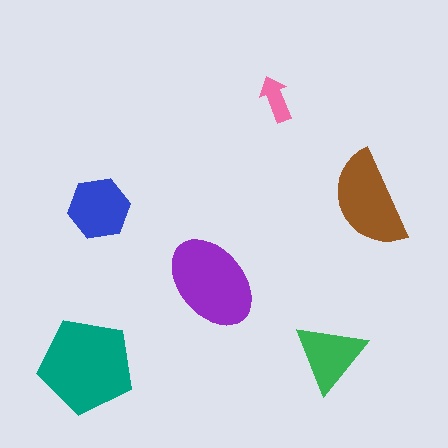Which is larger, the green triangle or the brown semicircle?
The brown semicircle.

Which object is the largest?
The teal pentagon.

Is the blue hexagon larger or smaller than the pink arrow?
Larger.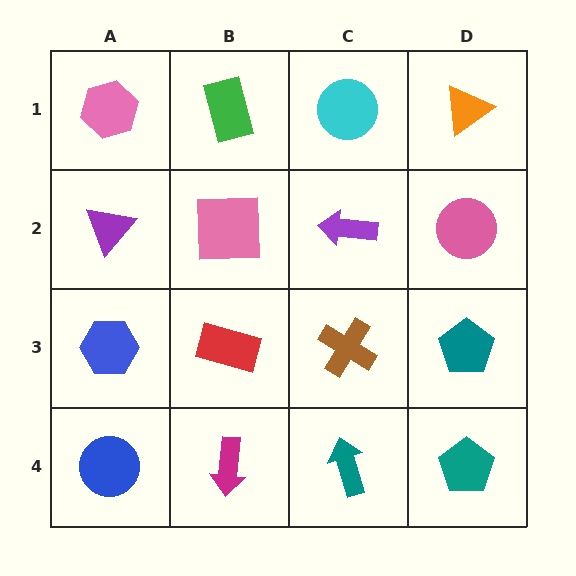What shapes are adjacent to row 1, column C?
A purple arrow (row 2, column C), a green rectangle (row 1, column B), an orange triangle (row 1, column D).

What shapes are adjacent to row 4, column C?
A brown cross (row 3, column C), a magenta arrow (row 4, column B), a teal pentagon (row 4, column D).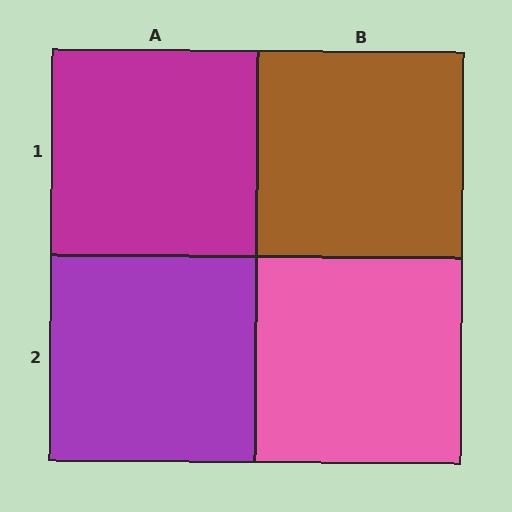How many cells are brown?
1 cell is brown.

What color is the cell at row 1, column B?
Brown.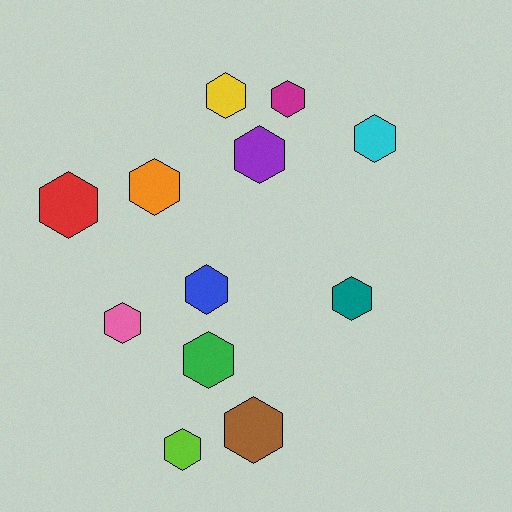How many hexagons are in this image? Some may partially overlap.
There are 12 hexagons.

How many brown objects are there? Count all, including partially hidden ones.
There is 1 brown object.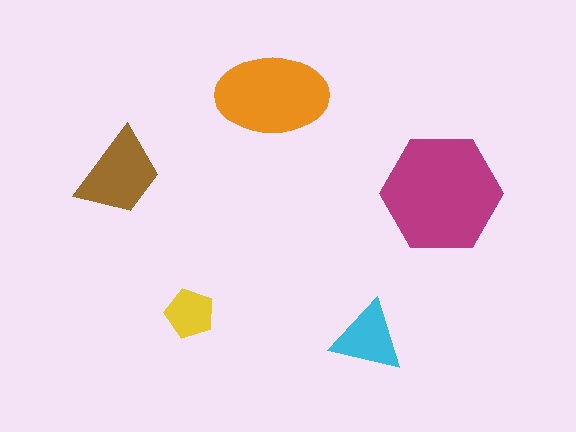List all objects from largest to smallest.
The magenta hexagon, the orange ellipse, the brown trapezoid, the cyan triangle, the yellow pentagon.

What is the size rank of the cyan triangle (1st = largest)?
4th.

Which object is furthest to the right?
The magenta hexagon is rightmost.